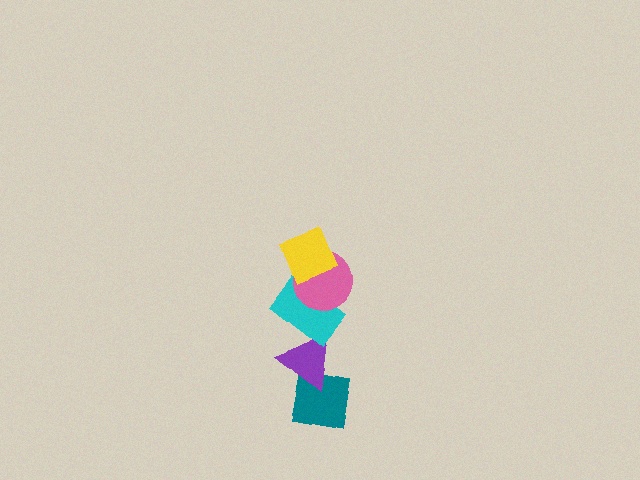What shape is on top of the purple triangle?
The cyan rectangle is on top of the purple triangle.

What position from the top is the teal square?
The teal square is 5th from the top.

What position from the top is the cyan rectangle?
The cyan rectangle is 3rd from the top.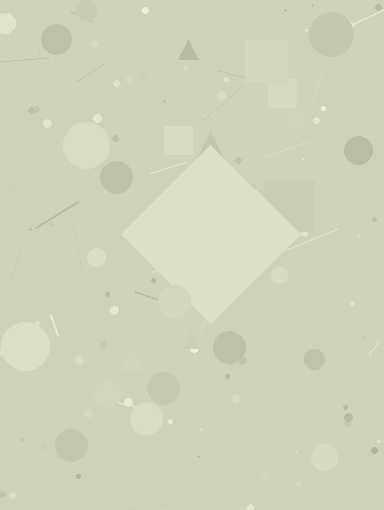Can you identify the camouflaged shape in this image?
The camouflaged shape is a diamond.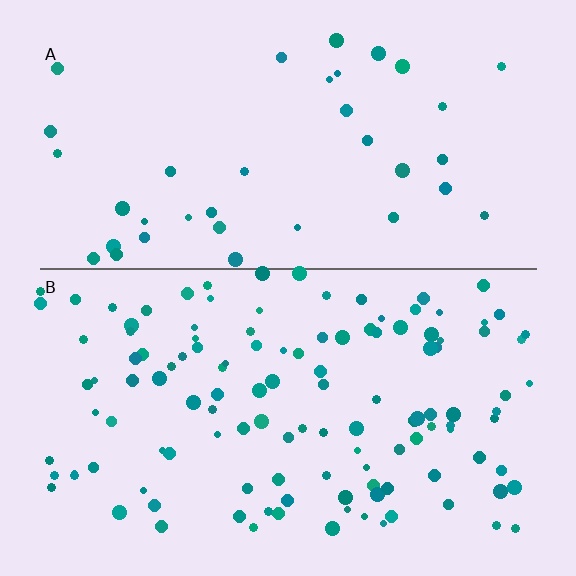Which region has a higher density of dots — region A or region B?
B (the bottom).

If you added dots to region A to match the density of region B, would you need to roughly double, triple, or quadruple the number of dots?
Approximately triple.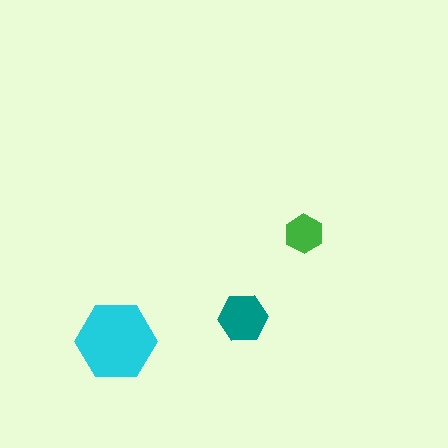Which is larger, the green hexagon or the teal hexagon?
The teal one.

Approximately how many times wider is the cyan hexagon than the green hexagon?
About 2 times wider.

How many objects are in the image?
There are 3 objects in the image.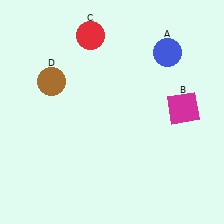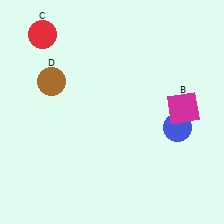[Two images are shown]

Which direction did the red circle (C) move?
The red circle (C) moved left.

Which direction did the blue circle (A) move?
The blue circle (A) moved down.